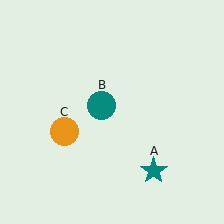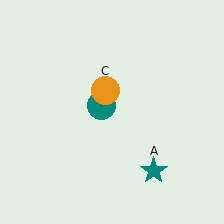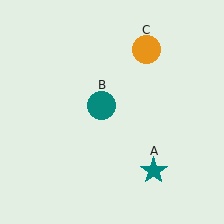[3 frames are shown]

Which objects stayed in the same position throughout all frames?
Teal star (object A) and teal circle (object B) remained stationary.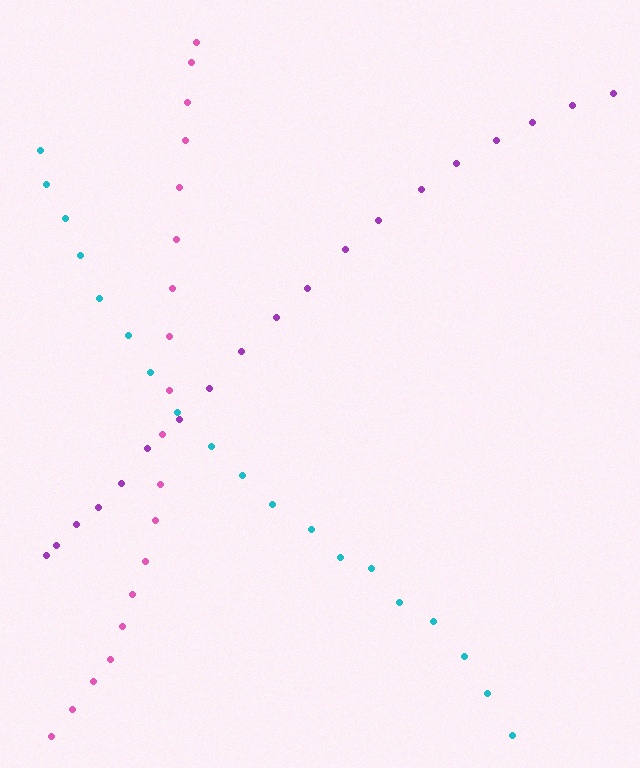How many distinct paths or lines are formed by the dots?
There are 3 distinct paths.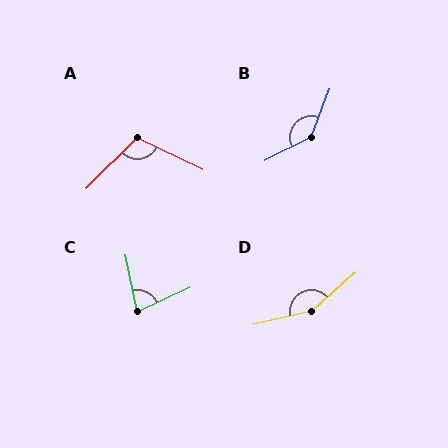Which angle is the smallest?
C, at approximately 77 degrees.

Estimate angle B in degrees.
Approximately 137 degrees.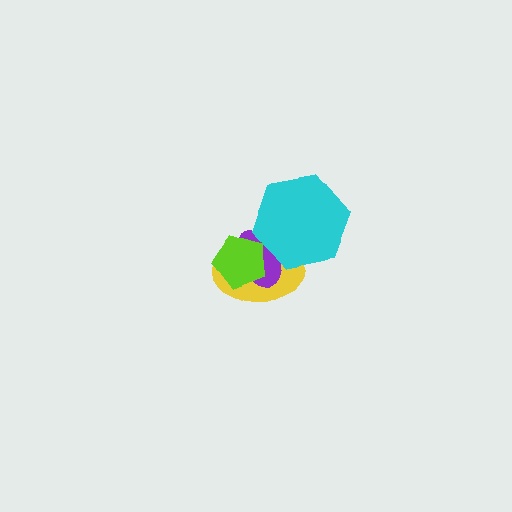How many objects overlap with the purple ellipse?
3 objects overlap with the purple ellipse.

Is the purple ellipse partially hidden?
Yes, it is partially covered by another shape.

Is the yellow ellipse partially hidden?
Yes, it is partially covered by another shape.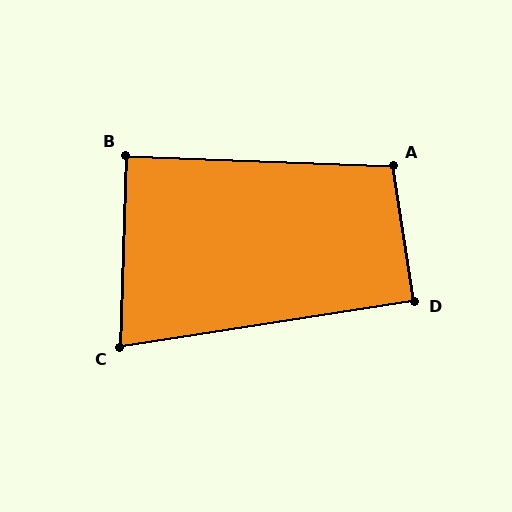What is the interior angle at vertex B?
Approximately 90 degrees (approximately right).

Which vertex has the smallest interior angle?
C, at approximately 79 degrees.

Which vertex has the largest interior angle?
A, at approximately 101 degrees.